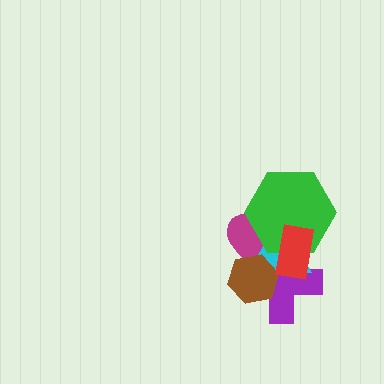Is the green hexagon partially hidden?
Yes, it is partially covered by another shape.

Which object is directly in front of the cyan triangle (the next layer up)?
The brown hexagon is directly in front of the cyan triangle.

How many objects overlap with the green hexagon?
4 objects overlap with the green hexagon.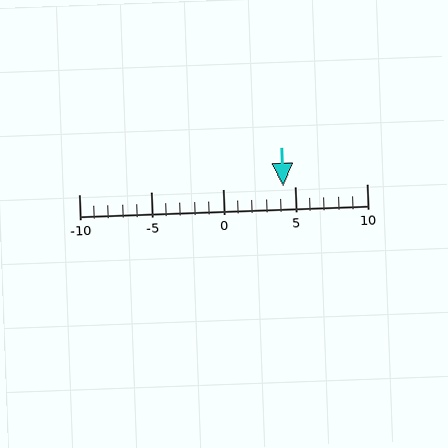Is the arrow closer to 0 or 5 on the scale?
The arrow is closer to 5.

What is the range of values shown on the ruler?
The ruler shows values from -10 to 10.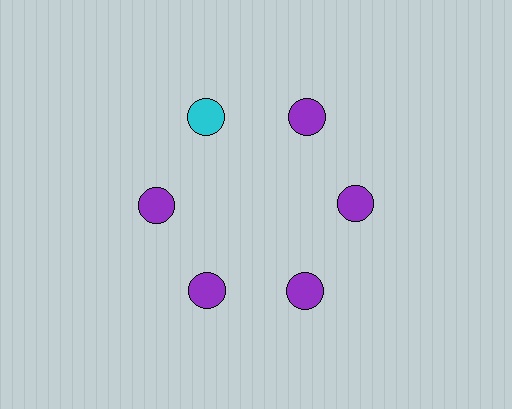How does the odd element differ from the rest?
It has a different color: cyan instead of purple.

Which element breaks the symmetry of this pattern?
The cyan circle at roughly the 11 o'clock position breaks the symmetry. All other shapes are purple circles.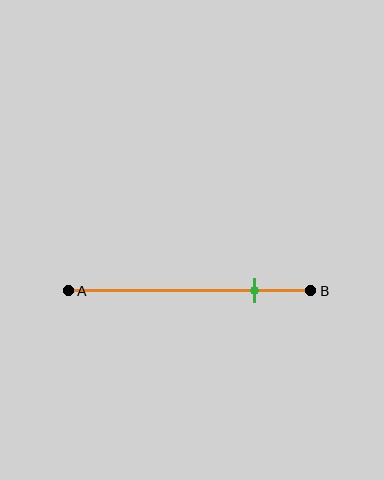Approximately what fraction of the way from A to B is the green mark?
The green mark is approximately 75% of the way from A to B.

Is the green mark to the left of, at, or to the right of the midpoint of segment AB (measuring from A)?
The green mark is to the right of the midpoint of segment AB.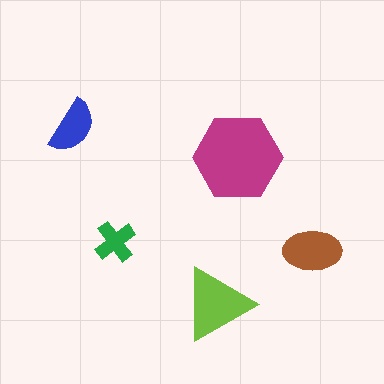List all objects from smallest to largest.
The green cross, the blue semicircle, the brown ellipse, the lime triangle, the magenta hexagon.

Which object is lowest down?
The lime triangle is bottommost.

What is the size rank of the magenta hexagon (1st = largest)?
1st.